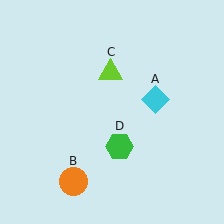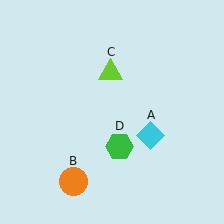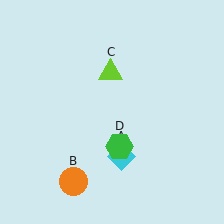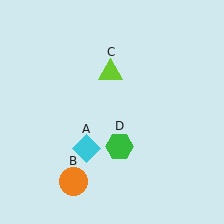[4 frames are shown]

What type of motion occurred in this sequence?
The cyan diamond (object A) rotated clockwise around the center of the scene.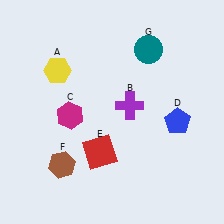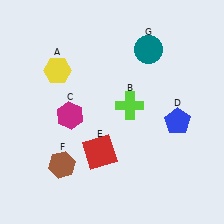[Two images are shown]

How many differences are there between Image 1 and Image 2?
There is 1 difference between the two images.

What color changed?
The cross (B) changed from purple in Image 1 to lime in Image 2.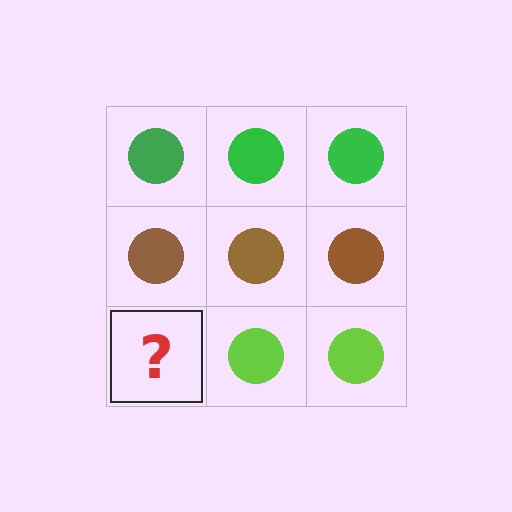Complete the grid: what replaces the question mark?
The question mark should be replaced with a lime circle.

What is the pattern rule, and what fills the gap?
The rule is that each row has a consistent color. The gap should be filled with a lime circle.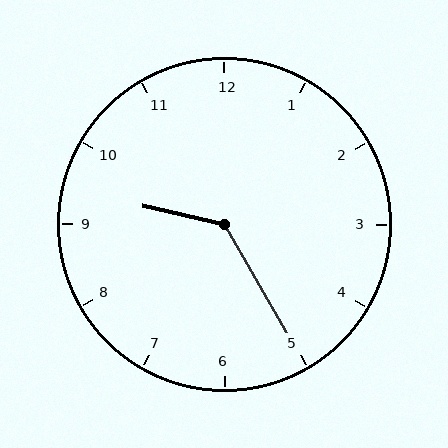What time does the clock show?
9:25.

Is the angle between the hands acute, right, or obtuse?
It is obtuse.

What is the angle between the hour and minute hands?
Approximately 132 degrees.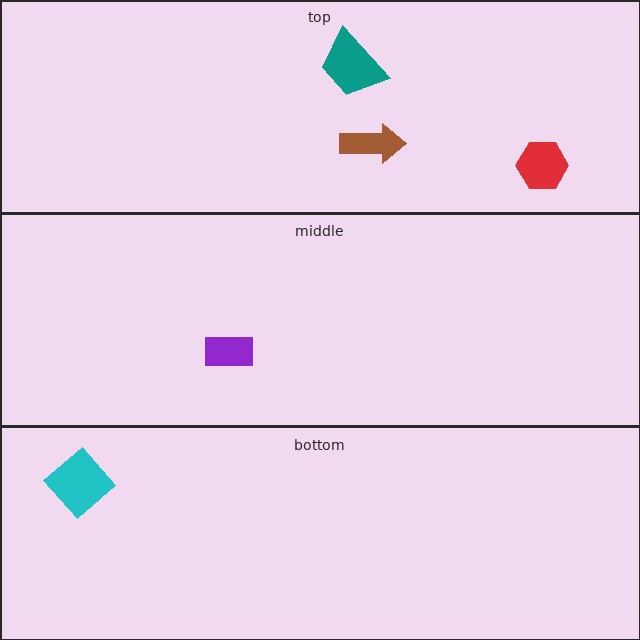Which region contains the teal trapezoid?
The top region.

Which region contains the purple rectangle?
The middle region.